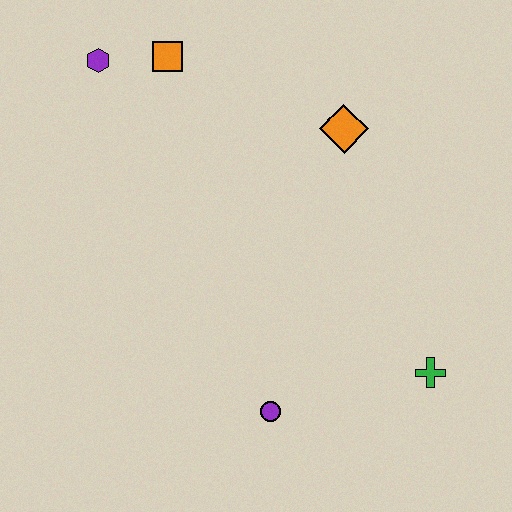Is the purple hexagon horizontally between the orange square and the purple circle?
No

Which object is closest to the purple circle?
The green cross is closest to the purple circle.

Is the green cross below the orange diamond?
Yes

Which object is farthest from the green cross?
The purple hexagon is farthest from the green cross.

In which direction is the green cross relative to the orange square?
The green cross is below the orange square.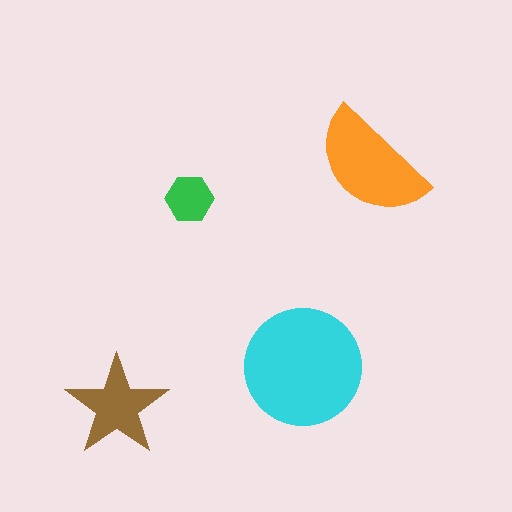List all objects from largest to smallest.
The cyan circle, the orange semicircle, the brown star, the green hexagon.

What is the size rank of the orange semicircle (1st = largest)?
2nd.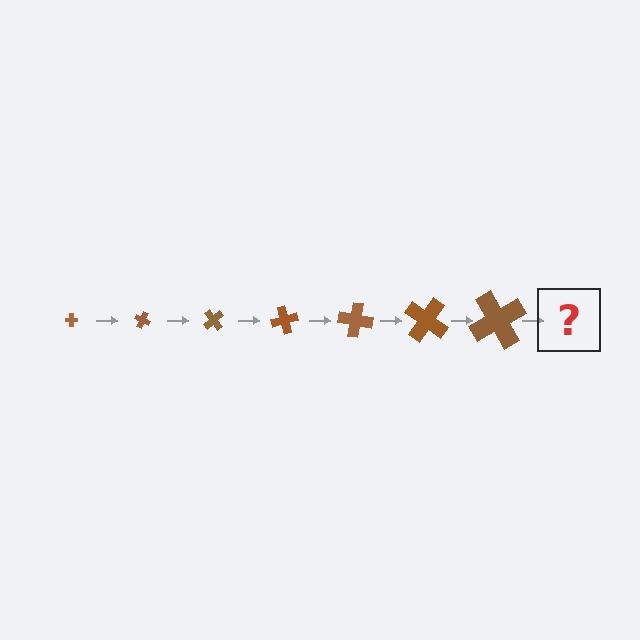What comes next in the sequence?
The next element should be a cross, larger than the previous one and rotated 175 degrees from the start.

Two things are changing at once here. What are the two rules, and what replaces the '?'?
The two rules are that the cross grows larger each step and it rotates 25 degrees each step. The '?' should be a cross, larger than the previous one and rotated 175 degrees from the start.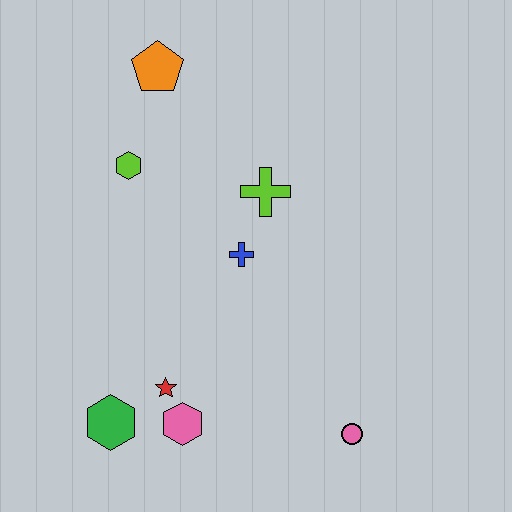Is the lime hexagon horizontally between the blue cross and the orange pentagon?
No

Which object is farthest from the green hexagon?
The orange pentagon is farthest from the green hexagon.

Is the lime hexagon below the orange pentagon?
Yes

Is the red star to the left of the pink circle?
Yes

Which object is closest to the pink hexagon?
The red star is closest to the pink hexagon.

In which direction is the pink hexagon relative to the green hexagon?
The pink hexagon is to the right of the green hexagon.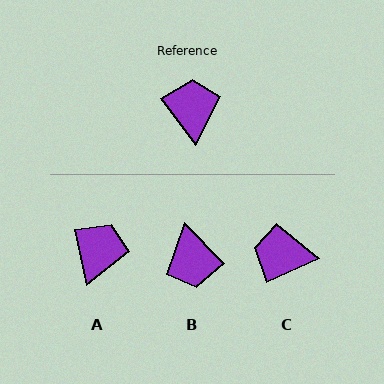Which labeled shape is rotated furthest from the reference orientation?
B, about 172 degrees away.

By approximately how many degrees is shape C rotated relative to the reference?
Approximately 78 degrees counter-clockwise.